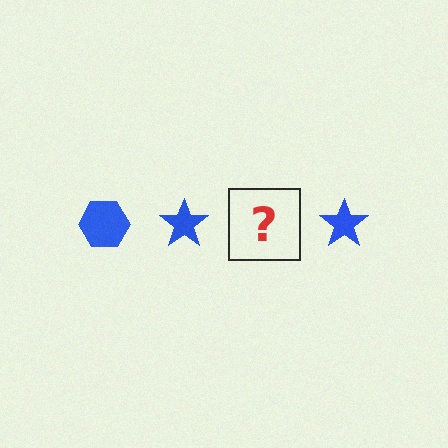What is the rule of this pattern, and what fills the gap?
The rule is that the pattern cycles through hexagon, star shapes in blue. The gap should be filled with a blue hexagon.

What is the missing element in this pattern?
The missing element is a blue hexagon.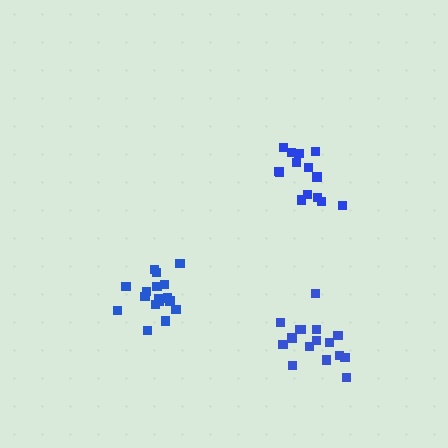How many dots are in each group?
Group 1: 14 dots, Group 2: 17 dots, Group 3: 16 dots (47 total).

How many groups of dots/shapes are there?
There are 3 groups.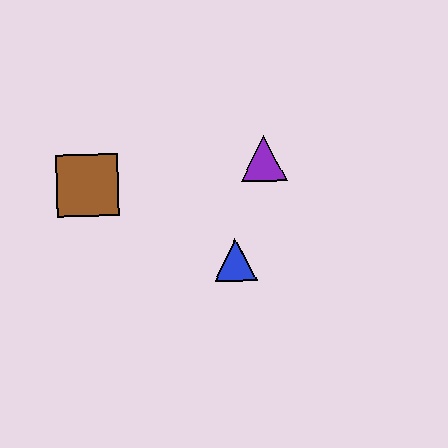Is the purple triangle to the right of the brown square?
Yes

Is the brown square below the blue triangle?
No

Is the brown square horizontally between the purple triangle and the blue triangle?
No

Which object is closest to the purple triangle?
The blue triangle is closest to the purple triangle.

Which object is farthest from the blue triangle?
The brown square is farthest from the blue triangle.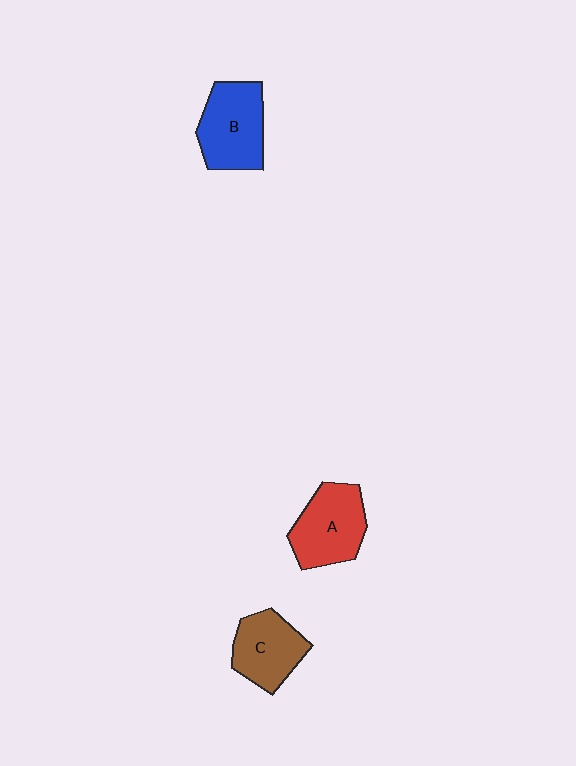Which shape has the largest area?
Shape B (blue).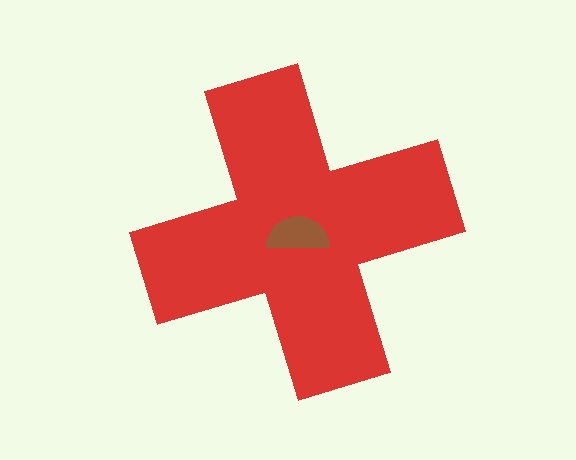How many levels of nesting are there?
2.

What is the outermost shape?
The red cross.